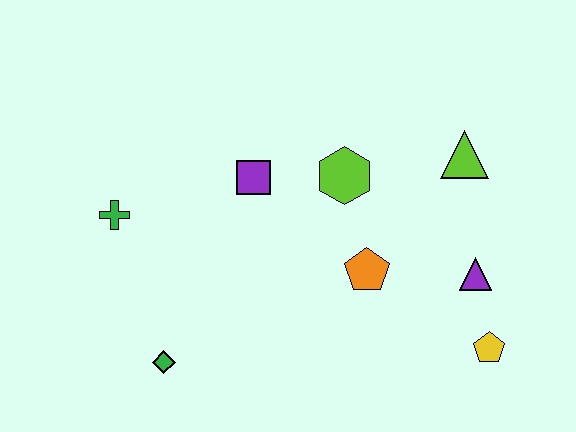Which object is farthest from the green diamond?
The lime triangle is farthest from the green diamond.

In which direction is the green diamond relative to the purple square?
The green diamond is below the purple square.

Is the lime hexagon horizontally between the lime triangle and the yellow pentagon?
No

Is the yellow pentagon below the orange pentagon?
Yes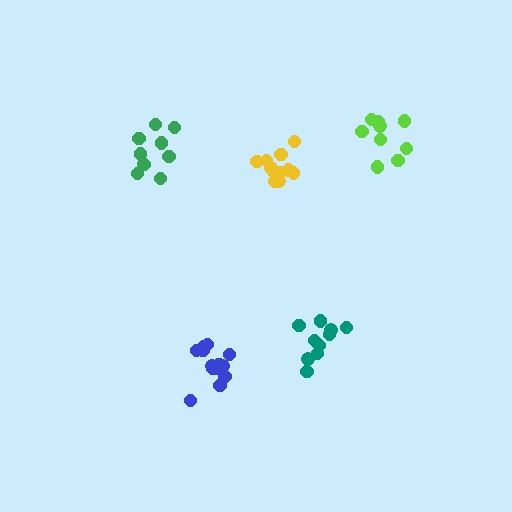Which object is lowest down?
The blue cluster is bottommost.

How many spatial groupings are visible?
There are 5 spatial groupings.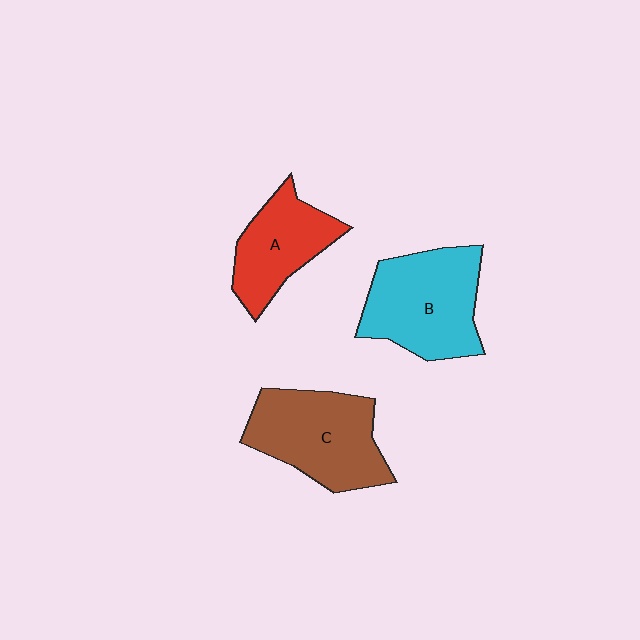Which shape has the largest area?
Shape B (cyan).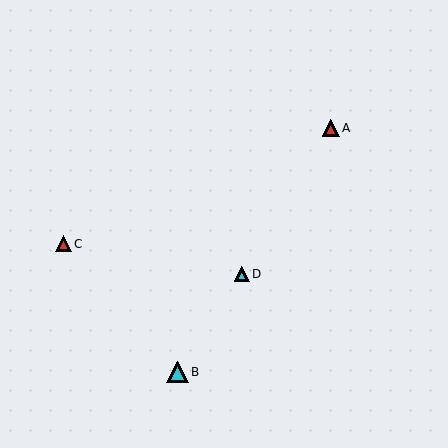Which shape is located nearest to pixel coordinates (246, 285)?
The cyan triangle (labeled D) at (242, 274) is nearest to that location.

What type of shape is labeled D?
Shape D is a cyan triangle.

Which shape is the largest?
The cyan triangle (labeled B) is the largest.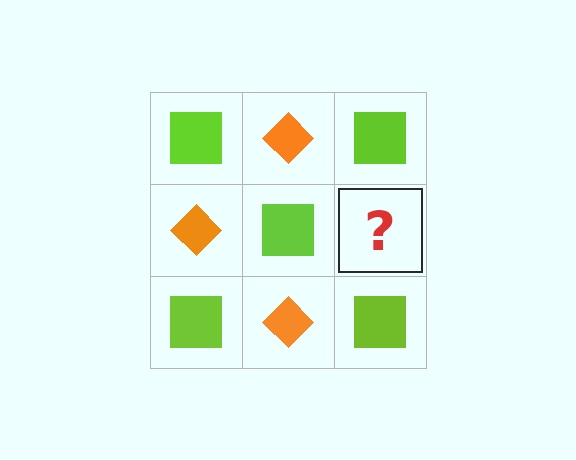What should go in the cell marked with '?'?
The missing cell should contain an orange diamond.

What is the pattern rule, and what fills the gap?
The rule is that it alternates lime square and orange diamond in a checkerboard pattern. The gap should be filled with an orange diamond.